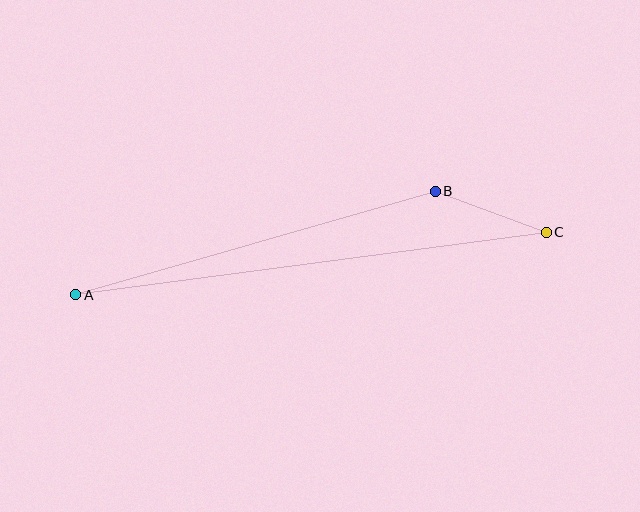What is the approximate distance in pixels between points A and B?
The distance between A and B is approximately 374 pixels.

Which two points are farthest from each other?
Points A and C are farthest from each other.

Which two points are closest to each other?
Points B and C are closest to each other.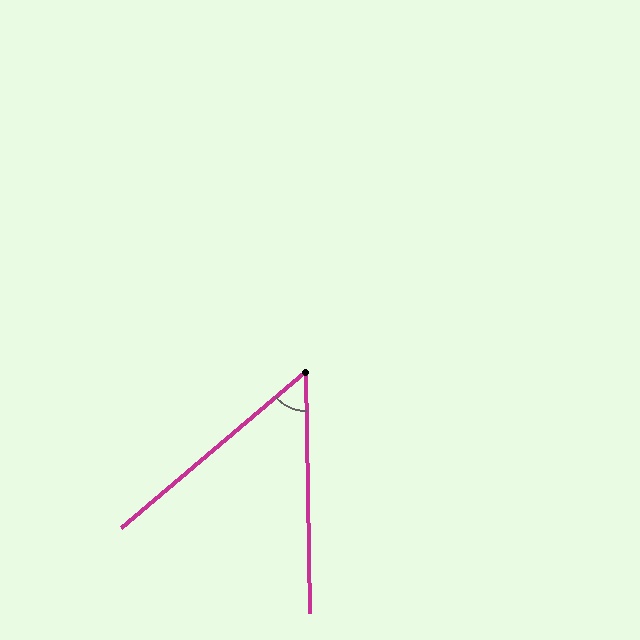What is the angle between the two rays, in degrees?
Approximately 51 degrees.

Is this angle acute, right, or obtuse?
It is acute.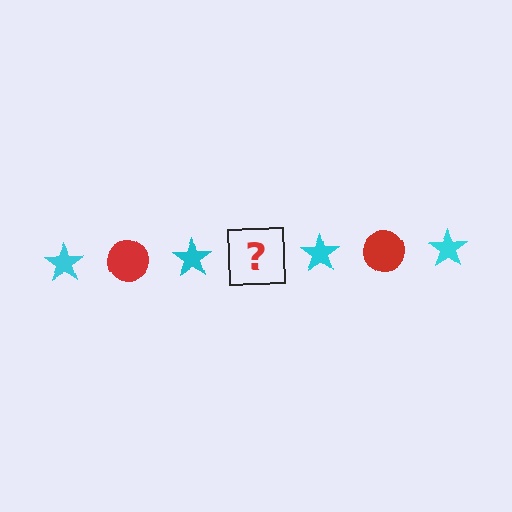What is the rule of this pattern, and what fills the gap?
The rule is that the pattern alternates between cyan star and red circle. The gap should be filled with a red circle.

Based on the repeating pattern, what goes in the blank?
The blank should be a red circle.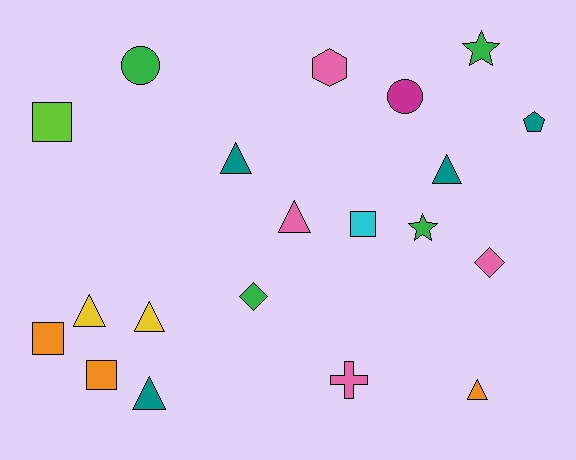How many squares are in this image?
There are 4 squares.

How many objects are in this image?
There are 20 objects.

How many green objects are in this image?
There are 4 green objects.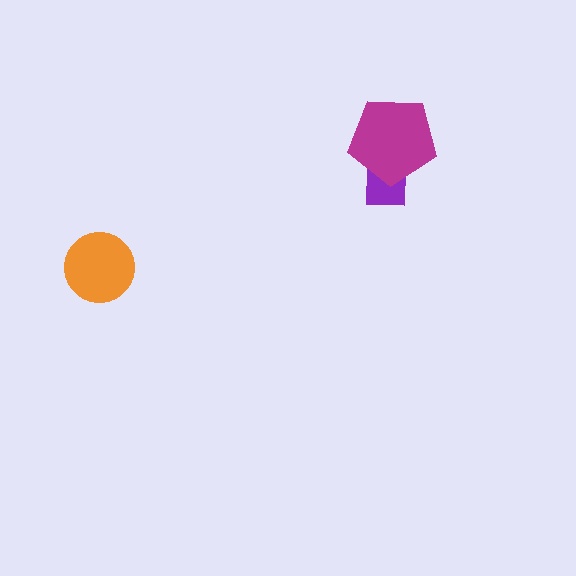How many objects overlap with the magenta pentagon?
1 object overlaps with the magenta pentagon.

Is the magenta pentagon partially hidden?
No, no other shape covers it.